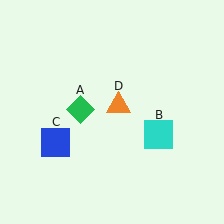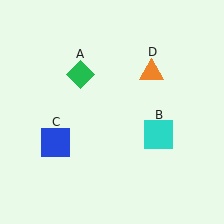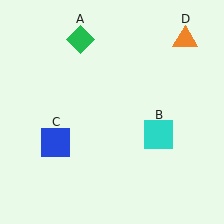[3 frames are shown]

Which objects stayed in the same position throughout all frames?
Cyan square (object B) and blue square (object C) remained stationary.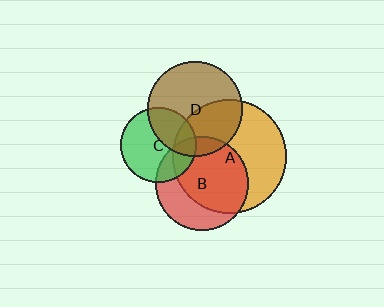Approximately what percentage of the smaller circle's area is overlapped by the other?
Approximately 65%.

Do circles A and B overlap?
Yes.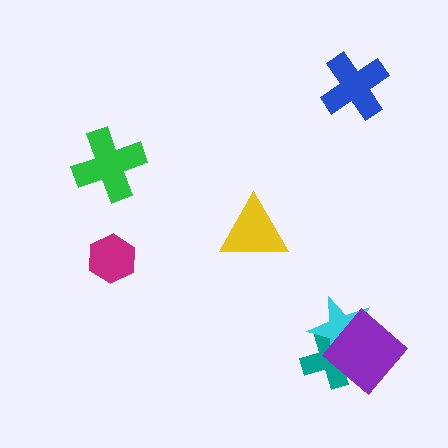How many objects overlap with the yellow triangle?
0 objects overlap with the yellow triangle.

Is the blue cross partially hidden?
No, no other shape covers it.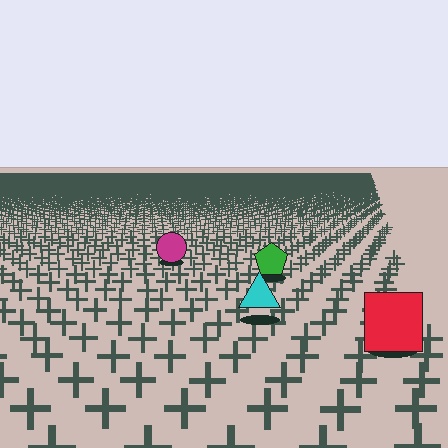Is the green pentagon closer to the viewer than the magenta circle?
Yes. The green pentagon is closer — you can tell from the texture gradient: the ground texture is coarser near it.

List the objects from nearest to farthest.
From nearest to farthest: the red square, the cyan triangle, the green pentagon, the magenta circle.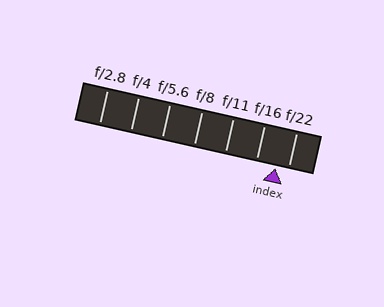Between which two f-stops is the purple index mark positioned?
The index mark is between f/16 and f/22.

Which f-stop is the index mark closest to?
The index mark is closest to f/22.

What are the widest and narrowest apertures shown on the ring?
The widest aperture shown is f/2.8 and the narrowest is f/22.